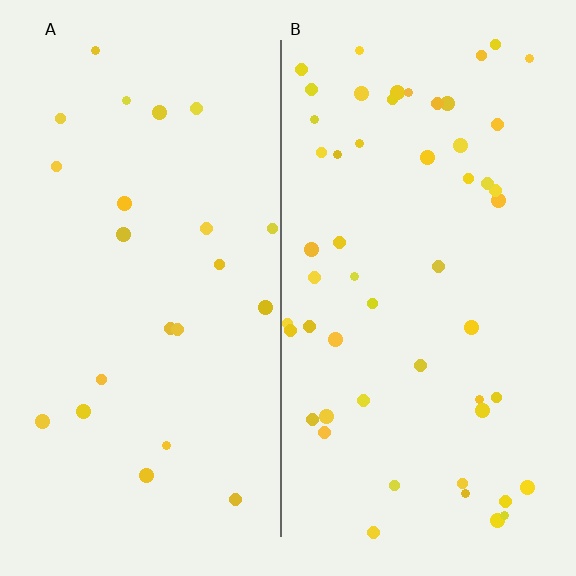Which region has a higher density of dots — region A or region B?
B (the right).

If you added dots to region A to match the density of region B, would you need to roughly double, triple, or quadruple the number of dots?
Approximately double.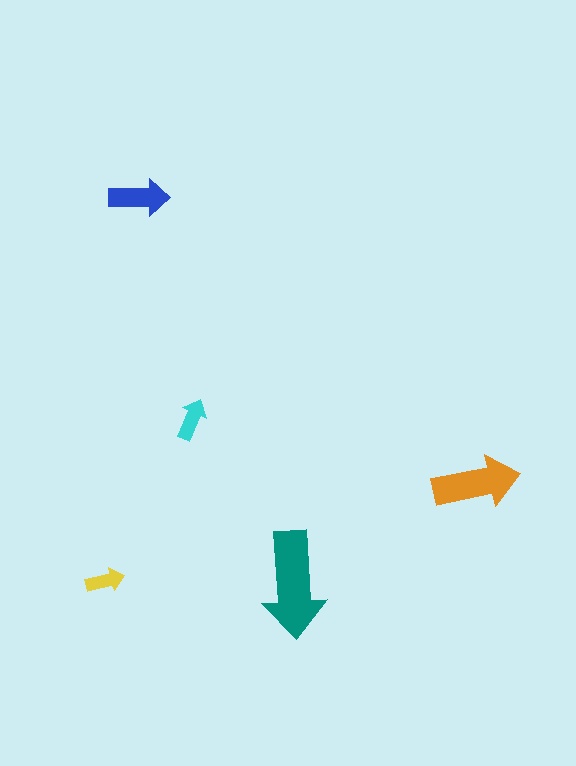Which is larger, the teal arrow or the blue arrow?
The teal one.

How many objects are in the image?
There are 5 objects in the image.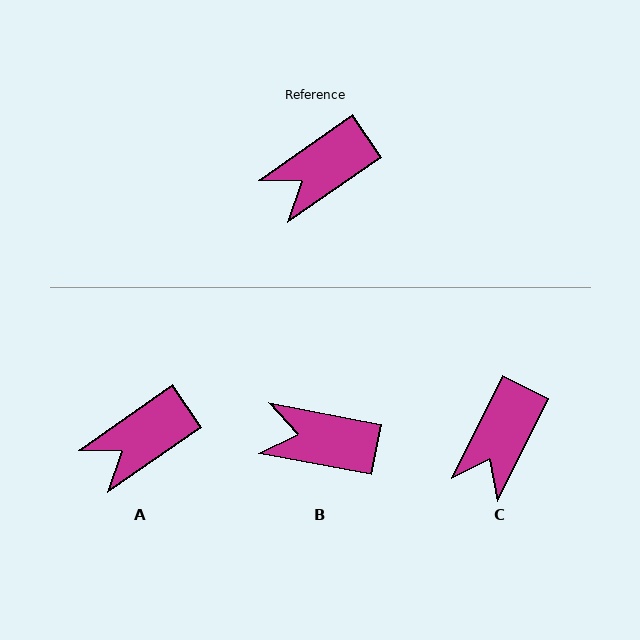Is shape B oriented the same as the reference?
No, it is off by about 46 degrees.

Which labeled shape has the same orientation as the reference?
A.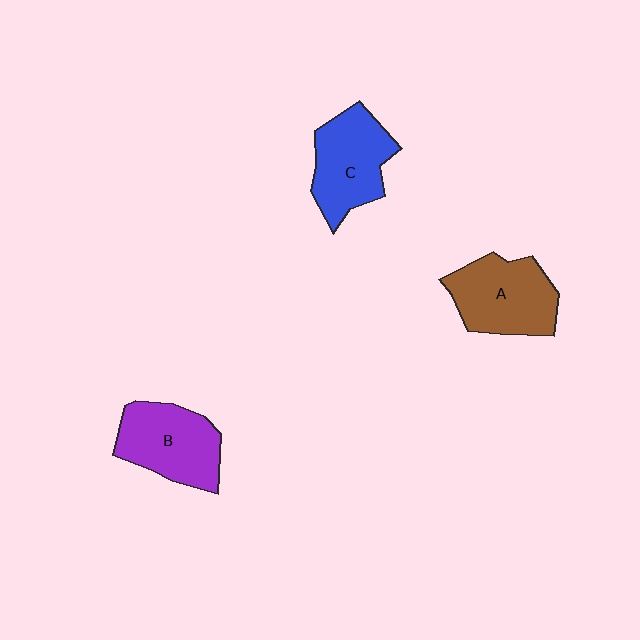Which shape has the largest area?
Shape A (brown).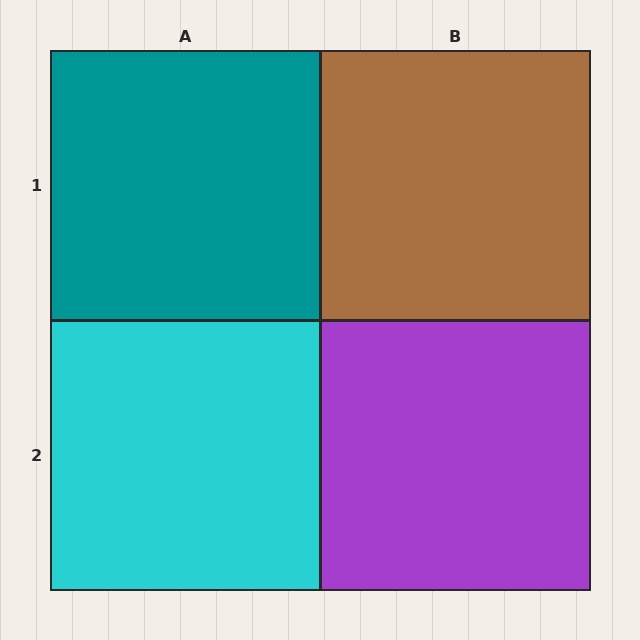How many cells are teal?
1 cell is teal.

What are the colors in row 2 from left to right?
Cyan, purple.